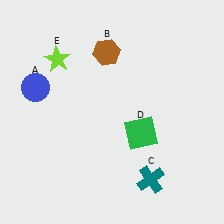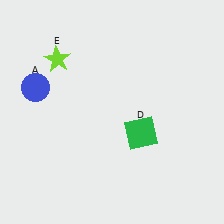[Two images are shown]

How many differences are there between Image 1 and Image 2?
There are 2 differences between the two images.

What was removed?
The brown hexagon (B), the teal cross (C) were removed in Image 2.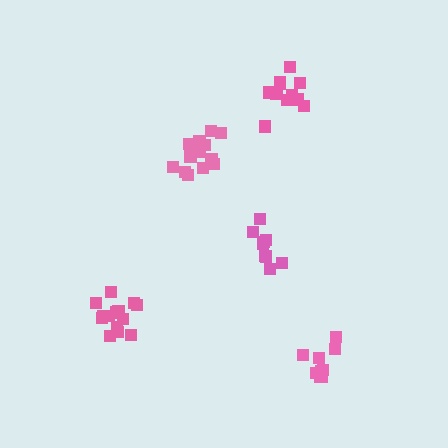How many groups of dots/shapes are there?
There are 5 groups.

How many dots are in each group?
Group 1: 9 dots, Group 2: 13 dots, Group 3: 14 dots, Group 4: 11 dots, Group 5: 9 dots (56 total).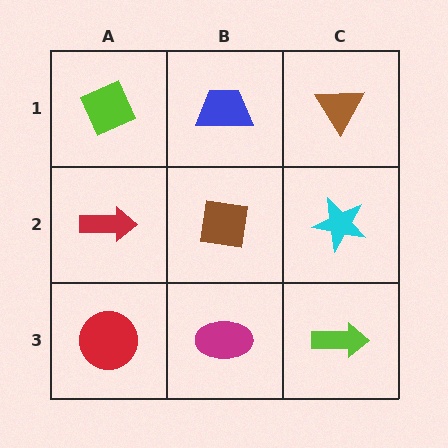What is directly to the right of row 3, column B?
A lime arrow.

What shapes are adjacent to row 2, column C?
A brown triangle (row 1, column C), a lime arrow (row 3, column C), a brown square (row 2, column B).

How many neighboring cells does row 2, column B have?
4.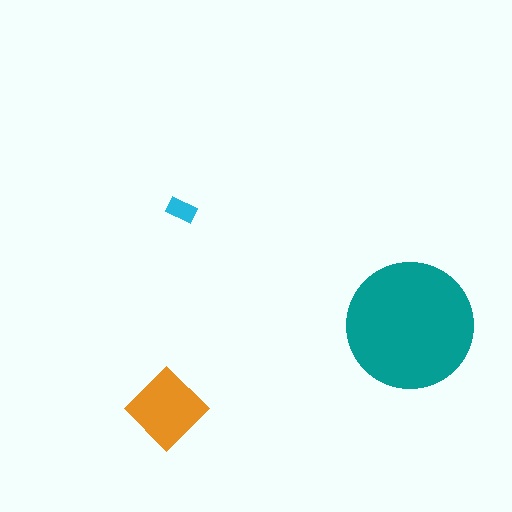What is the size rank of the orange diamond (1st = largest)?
2nd.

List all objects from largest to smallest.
The teal circle, the orange diamond, the cyan rectangle.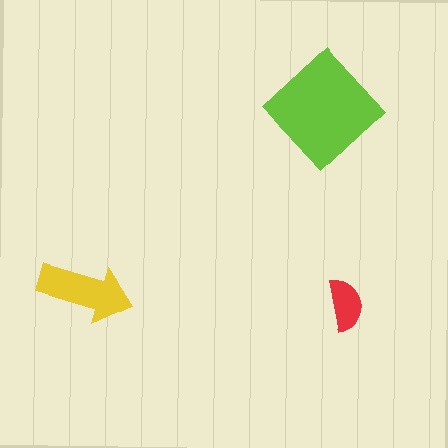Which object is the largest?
The lime diamond.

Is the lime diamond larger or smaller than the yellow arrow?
Larger.